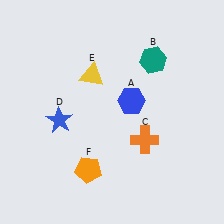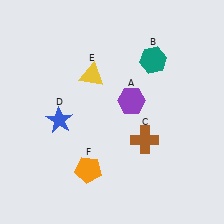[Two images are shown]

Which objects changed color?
A changed from blue to purple. C changed from orange to brown.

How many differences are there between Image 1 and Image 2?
There are 2 differences between the two images.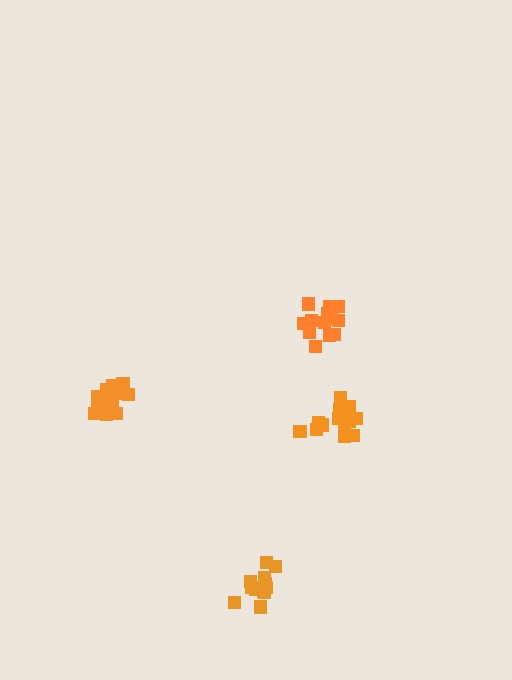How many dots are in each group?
Group 1: 16 dots, Group 2: 13 dots, Group 3: 16 dots, Group 4: 14 dots (59 total).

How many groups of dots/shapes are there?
There are 4 groups.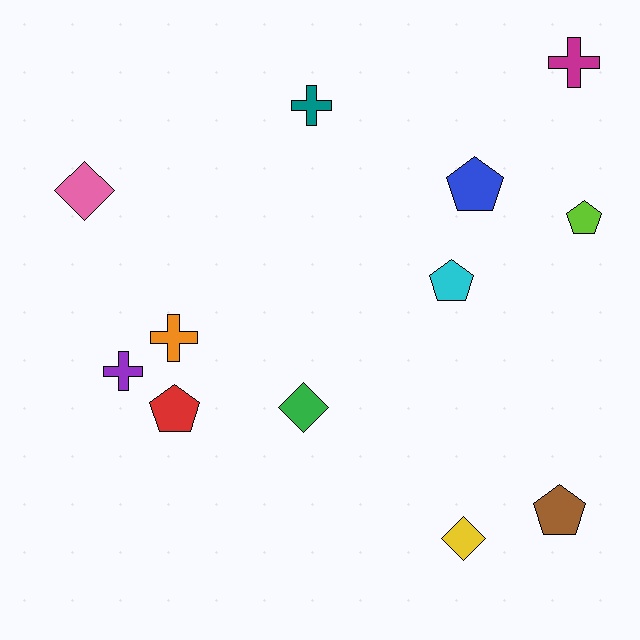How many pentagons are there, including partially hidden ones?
There are 5 pentagons.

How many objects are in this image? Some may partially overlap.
There are 12 objects.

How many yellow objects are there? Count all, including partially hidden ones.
There is 1 yellow object.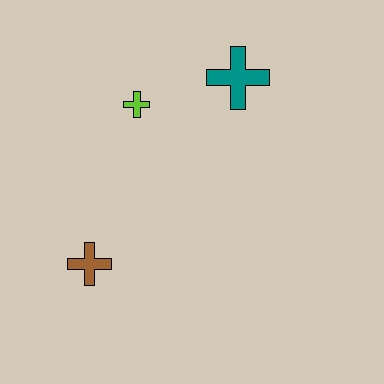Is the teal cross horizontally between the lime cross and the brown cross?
No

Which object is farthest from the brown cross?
The teal cross is farthest from the brown cross.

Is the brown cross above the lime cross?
No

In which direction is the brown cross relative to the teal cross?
The brown cross is below the teal cross.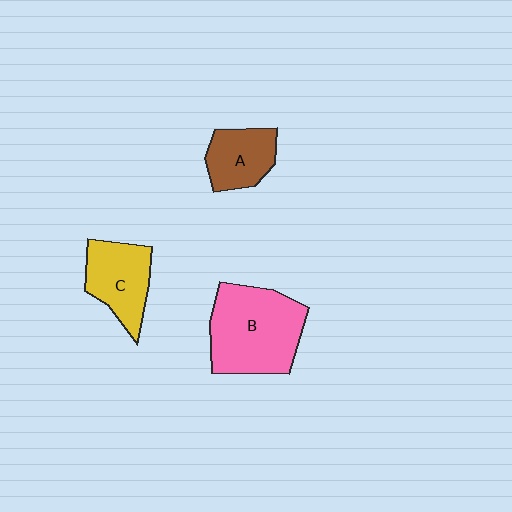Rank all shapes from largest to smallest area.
From largest to smallest: B (pink), C (yellow), A (brown).